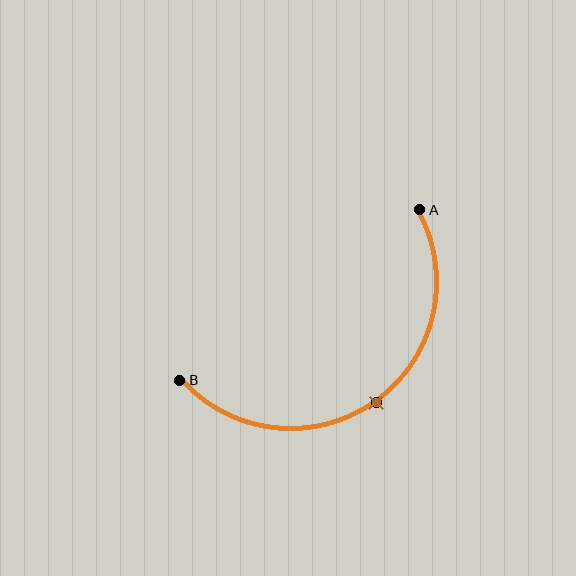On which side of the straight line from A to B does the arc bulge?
The arc bulges below and to the right of the straight line connecting A and B.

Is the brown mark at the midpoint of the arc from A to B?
Yes. The brown mark lies on the arc at equal arc-length from both A and B — it is the arc midpoint.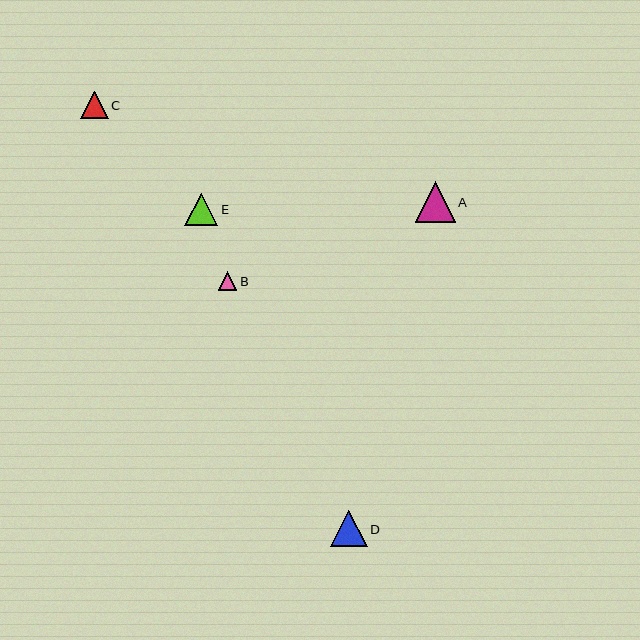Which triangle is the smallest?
Triangle B is the smallest with a size of approximately 19 pixels.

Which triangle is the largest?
Triangle A is the largest with a size of approximately 40 pixels.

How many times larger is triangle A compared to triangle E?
Triangle A is approximately 1.2 times the size of triangle E.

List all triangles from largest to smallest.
From largest to smallest: A, D, E, C, B.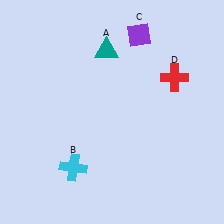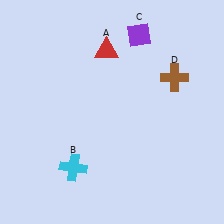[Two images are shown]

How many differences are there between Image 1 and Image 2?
There are 2 differences between the two images.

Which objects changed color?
A changed from teal to red. D changed from red to brown.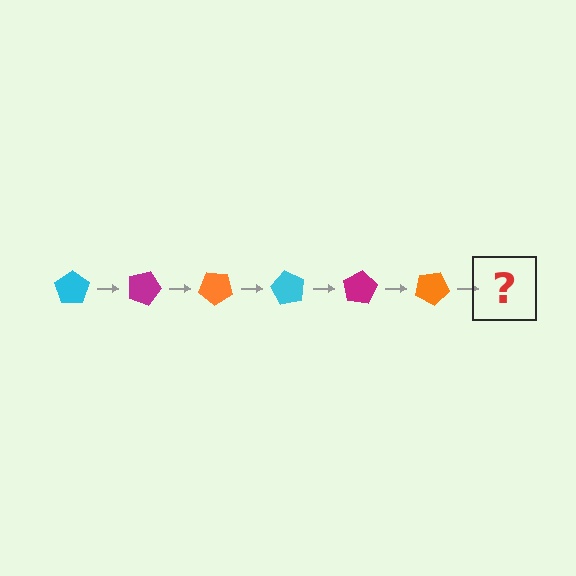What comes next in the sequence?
The next element should be a cyan pentagon, rotated 120 degrees from the start.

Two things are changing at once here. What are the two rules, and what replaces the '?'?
The two rules are that it rotates 20 degrees each step and the color cycles through cyan, magenta, and orange. The '?' should be a cyan pentagon, rotated 120 degrees from the start.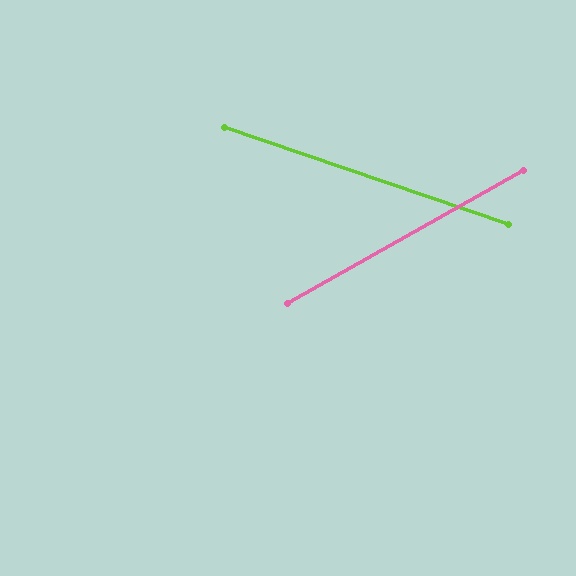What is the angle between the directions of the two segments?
Approximately 48 degrees.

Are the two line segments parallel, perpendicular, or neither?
Neither parallel nor perpendicular — they differ by about 48°.